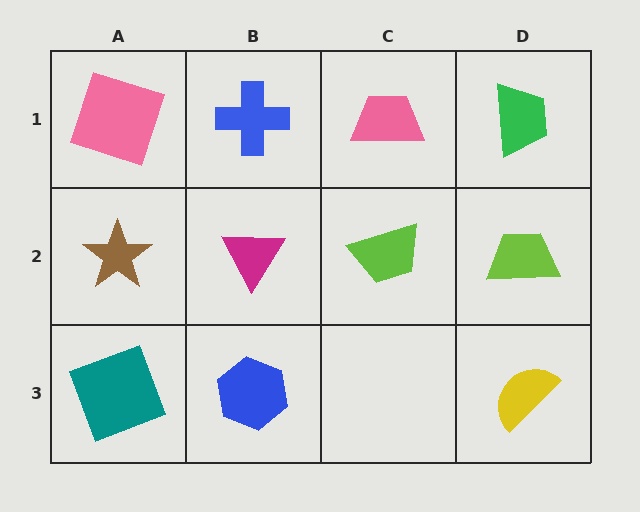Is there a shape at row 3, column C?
No, that cell is empty.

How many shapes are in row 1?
4 shapes.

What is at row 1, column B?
A blue cross.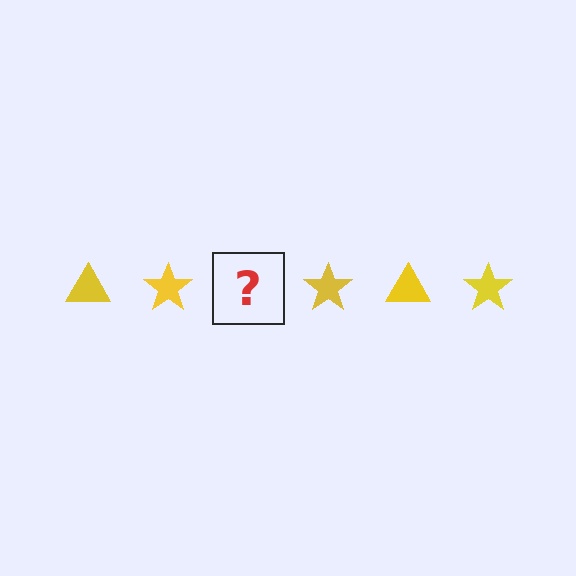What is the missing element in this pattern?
The missing element is a yellow triangle.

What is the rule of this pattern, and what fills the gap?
The rule is that the pattern cycles through triangle, star shapes in yellow. The gap should be filled with a yellow triangle.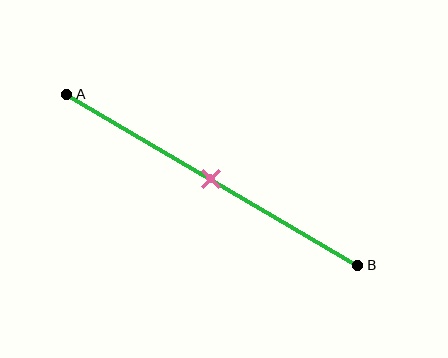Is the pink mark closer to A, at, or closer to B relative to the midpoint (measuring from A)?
The pink mark is approximately at the midpoint of segment AB.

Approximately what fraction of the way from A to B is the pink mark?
The pink mark is approximately 50% of the way from A to B.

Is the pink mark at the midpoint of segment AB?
Yes, the mark is approximately at the midpoint.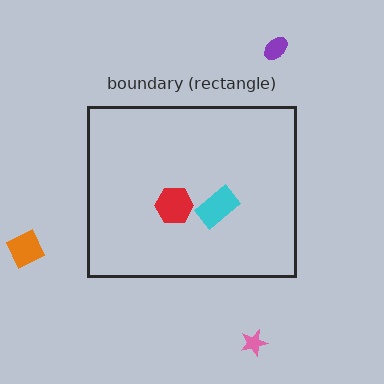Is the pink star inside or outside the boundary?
Outside.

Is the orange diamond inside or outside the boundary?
Outside.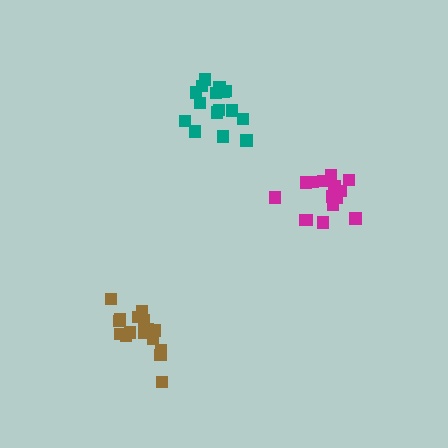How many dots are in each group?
Group 1: 16 dots, Group 2: 16 dots, Group 3: 16 dots (48 total).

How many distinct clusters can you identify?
There are 3 distinct clusters.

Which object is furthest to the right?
The magenta cluster is rightmost.